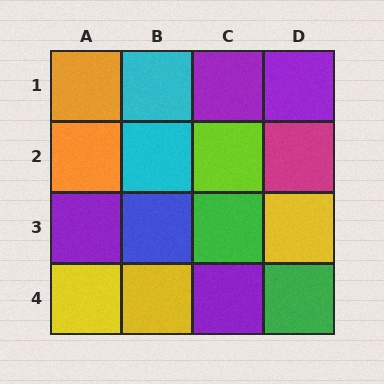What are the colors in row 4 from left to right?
Yellow, yellow, purple, green.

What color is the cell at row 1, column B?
Cyan.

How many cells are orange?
2 cells are orange.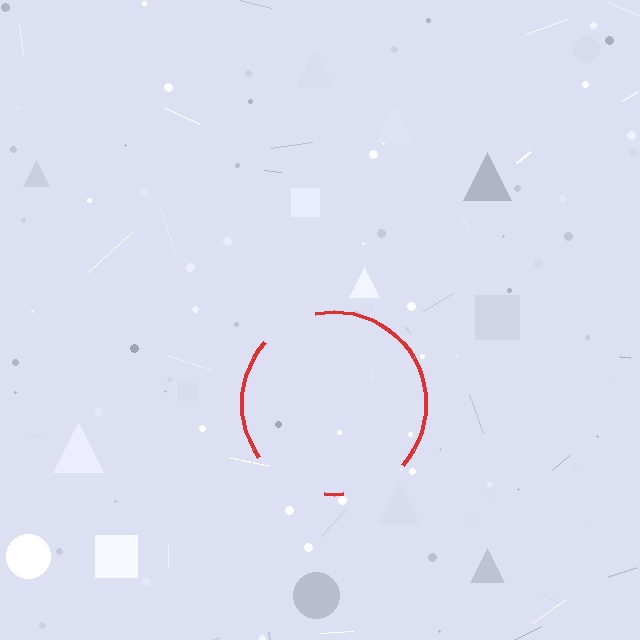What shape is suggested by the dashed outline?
The dashed outline suggests a circle.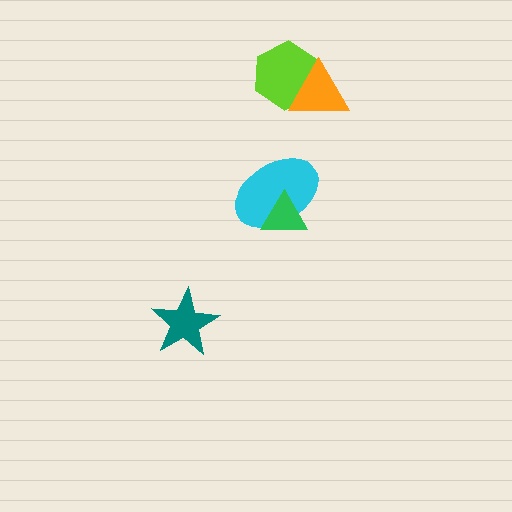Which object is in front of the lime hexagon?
The orange triangle is in front of the lime hexagon.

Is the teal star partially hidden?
No, no other shape covers it.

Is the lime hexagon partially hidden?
Yes, it is partially covered by another shape.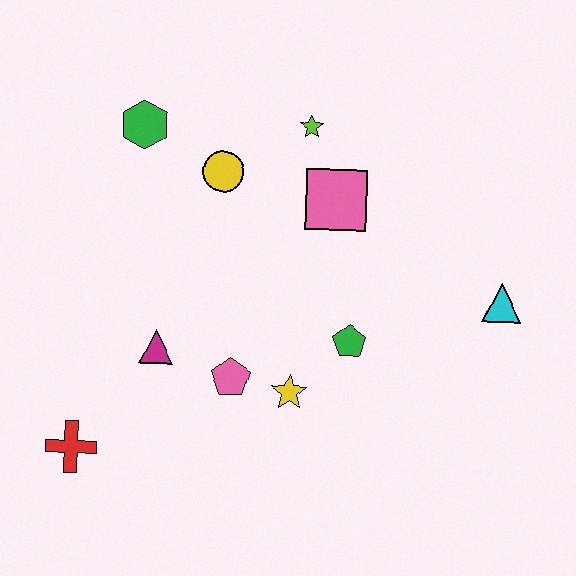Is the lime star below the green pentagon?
No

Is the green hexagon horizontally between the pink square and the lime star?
No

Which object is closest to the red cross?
The magenta triangle is closest to the red cross.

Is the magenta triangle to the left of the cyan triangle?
Yes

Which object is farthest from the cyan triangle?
The red cross is farthest from the cyan triangle.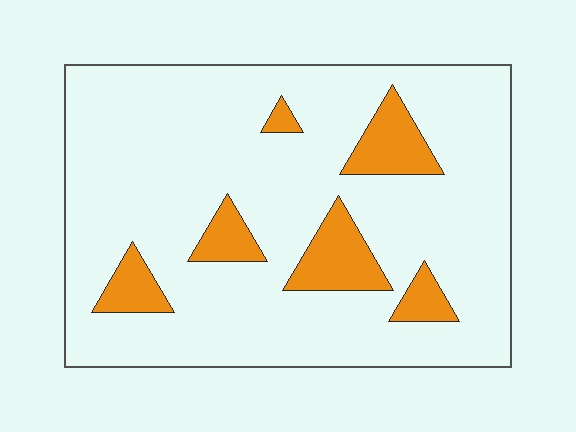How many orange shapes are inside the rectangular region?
6.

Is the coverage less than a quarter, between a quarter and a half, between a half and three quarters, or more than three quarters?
Less than a quarter.